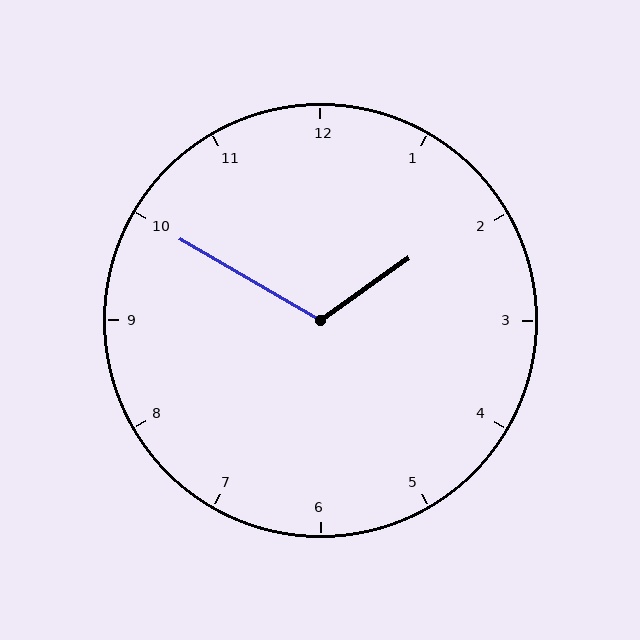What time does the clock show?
1:50.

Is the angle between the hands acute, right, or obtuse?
It is obtuse.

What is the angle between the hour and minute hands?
Approximately 115 degrees.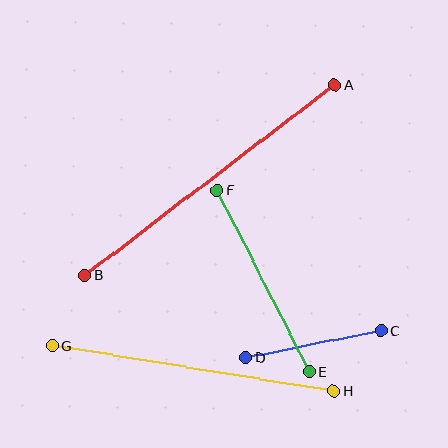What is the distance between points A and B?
The distance is approximately 314 pixels.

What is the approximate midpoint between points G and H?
The midpoint is at approximately (193, 368) pixels.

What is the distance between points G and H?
The distance is approximately 284 pixels.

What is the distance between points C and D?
The distance is approximately 137 pixels.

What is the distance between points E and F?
The distance is approximately 204 pixels.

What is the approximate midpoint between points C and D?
The midpoint is at approximately (313, 344) pixels.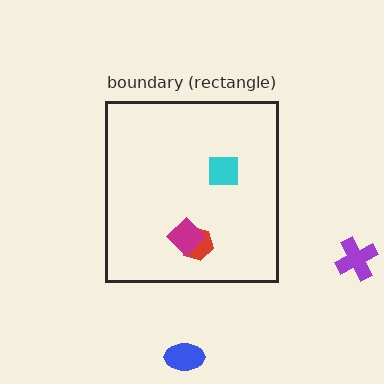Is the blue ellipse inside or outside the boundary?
Outside.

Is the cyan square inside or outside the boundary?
Inside.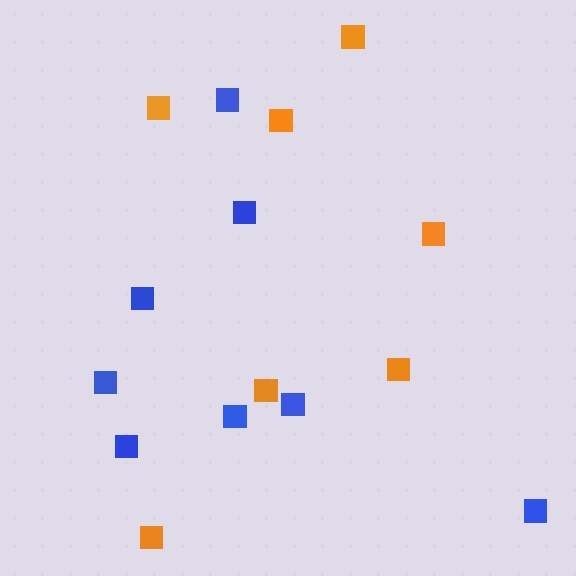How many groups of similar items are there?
There are 2 groups: one group of orange squares (7) and one group of blue squares (8).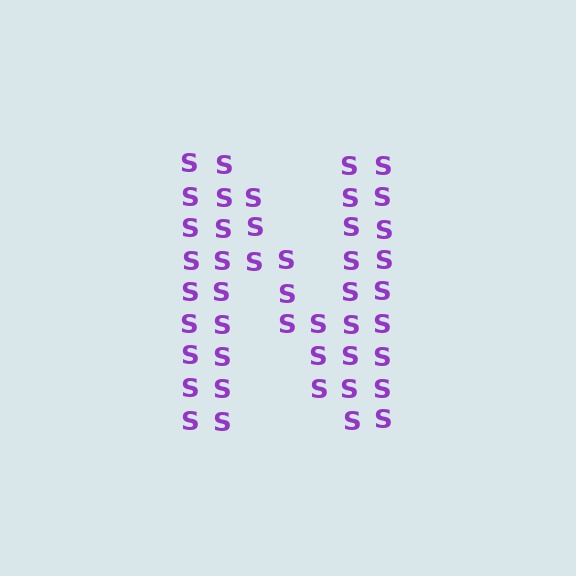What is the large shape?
The large shape is the letter N.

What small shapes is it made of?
It is made of small letter S's.